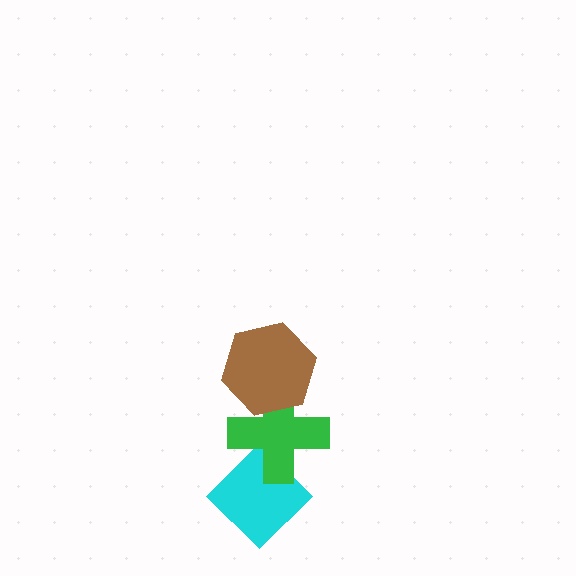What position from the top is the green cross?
The green cross is 2nd from the top.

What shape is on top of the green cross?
The brown hexagon is on top of the green cross.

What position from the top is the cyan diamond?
The cyan diamond is 3rd from the top.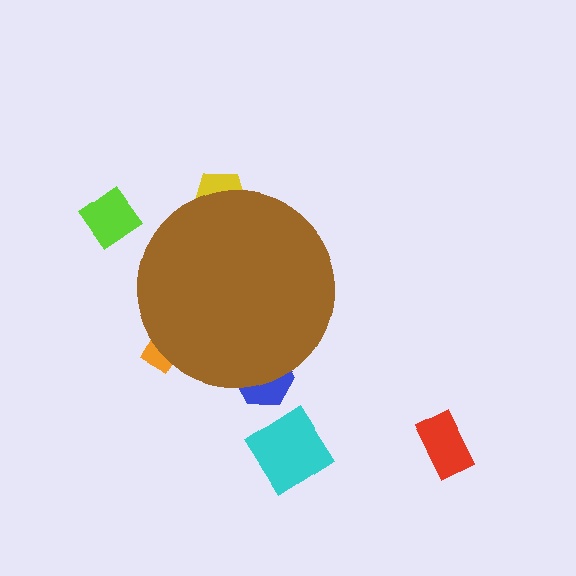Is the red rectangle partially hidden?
No, the red rectangle is fully visible.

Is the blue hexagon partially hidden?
Yes, the blue hexagon is partially hidden behind the brown circle.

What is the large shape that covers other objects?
A brown circle.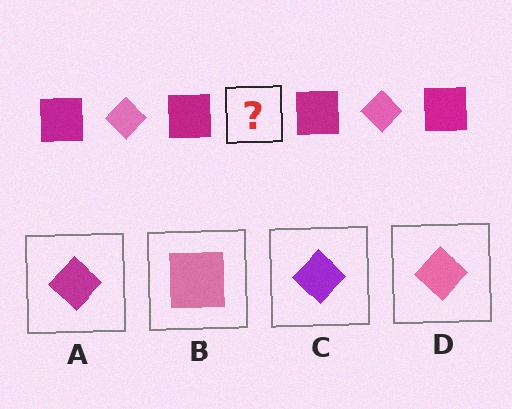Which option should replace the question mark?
Option D.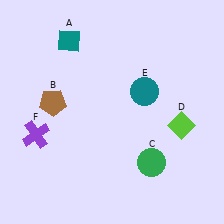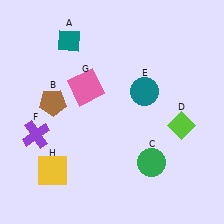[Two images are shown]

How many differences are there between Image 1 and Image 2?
There are 2 differences between the two images.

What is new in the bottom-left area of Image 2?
A yellow square (H) was added in the bottom-left area of Image 2.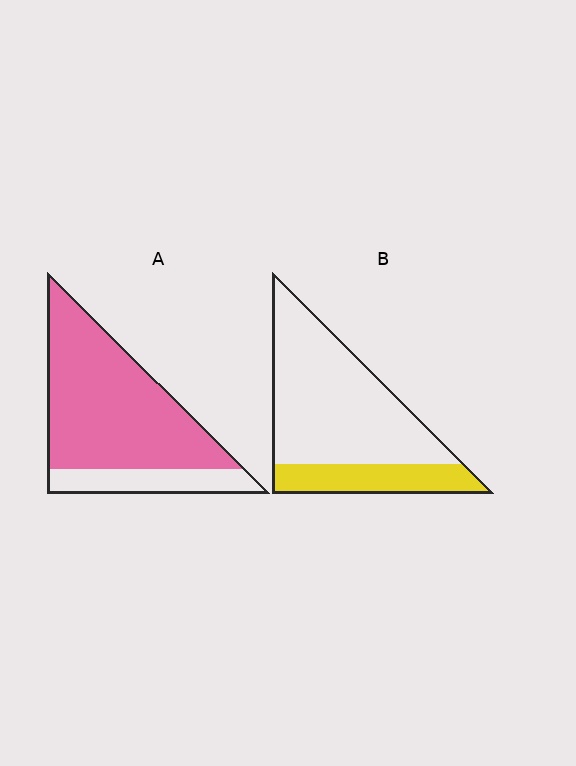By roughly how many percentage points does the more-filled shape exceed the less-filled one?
By roughly 55 percentage points (A over B).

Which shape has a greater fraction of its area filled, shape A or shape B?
Shape A.